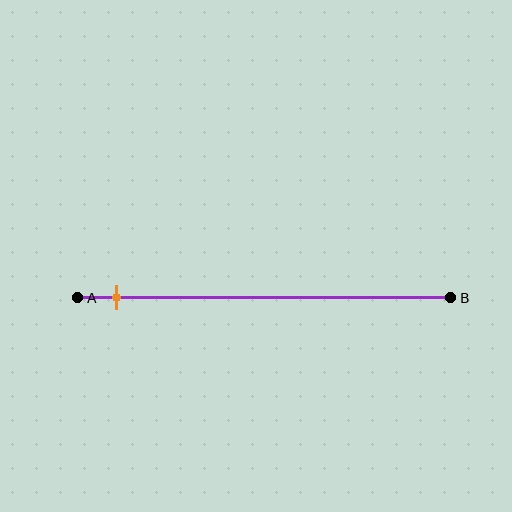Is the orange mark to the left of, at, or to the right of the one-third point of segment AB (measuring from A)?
The orange mark is to the left of the one-third point of segment AB.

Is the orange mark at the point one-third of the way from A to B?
No, the mark is at about 10% from A, not at the 33% one-third point.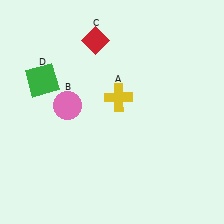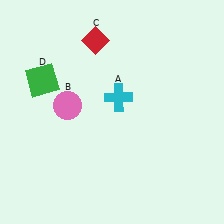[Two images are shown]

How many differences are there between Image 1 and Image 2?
There is 1 difference between the two images.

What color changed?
The cross (A) changed from yellow in Image 1 to cyan in Image 2.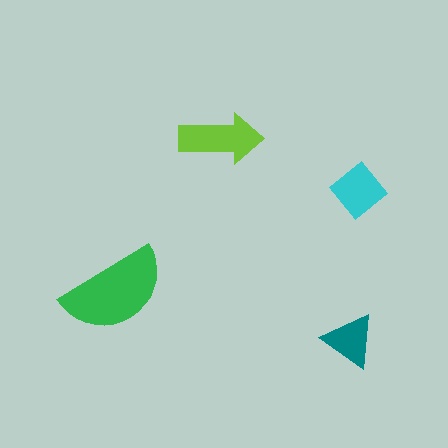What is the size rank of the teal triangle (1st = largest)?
4th.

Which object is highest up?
The lime arrow is topmost.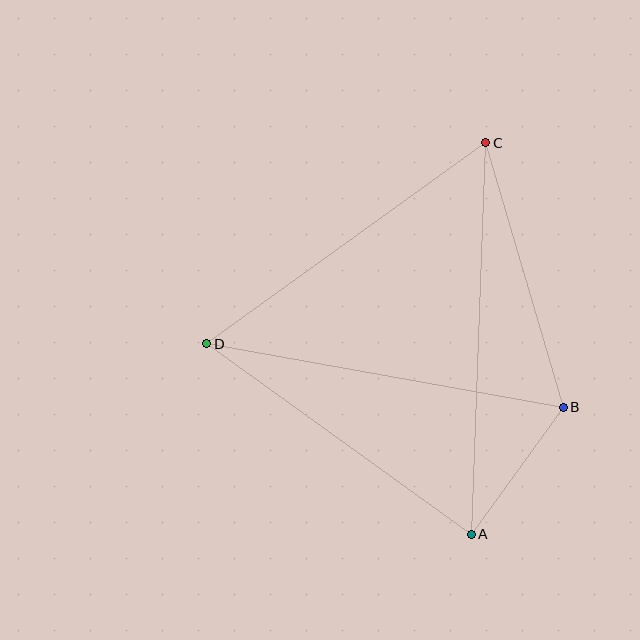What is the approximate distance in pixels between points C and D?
The distance between C and D is approximately 344 pixels.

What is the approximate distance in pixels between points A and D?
The distance between A and D is approximately 326 pixels.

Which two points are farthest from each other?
Points A and C are farthest from each other.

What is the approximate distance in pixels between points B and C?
The distance between B and C is approximately 276 pixels.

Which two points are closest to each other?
Points A and B are closest to each other.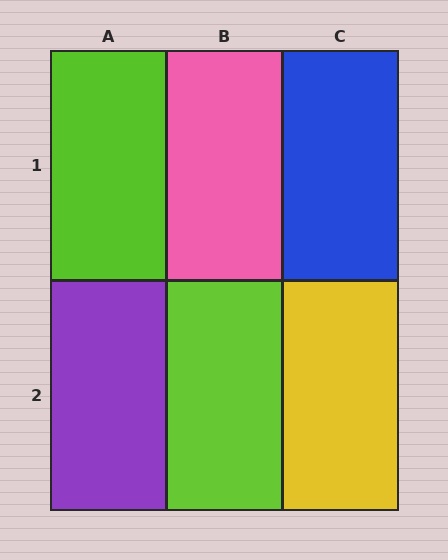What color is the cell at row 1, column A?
Lime.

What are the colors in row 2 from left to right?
Purple, lime, yellow.